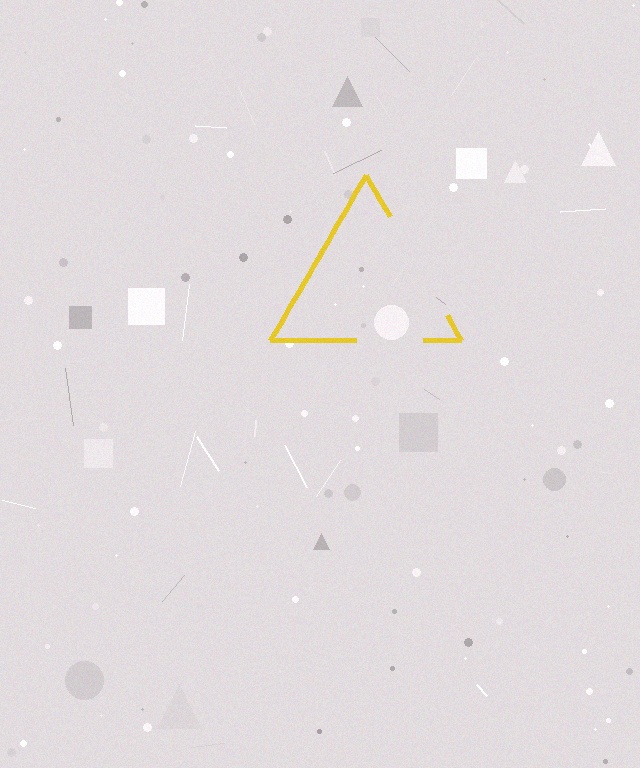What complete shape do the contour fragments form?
The contour fragments form a triangle.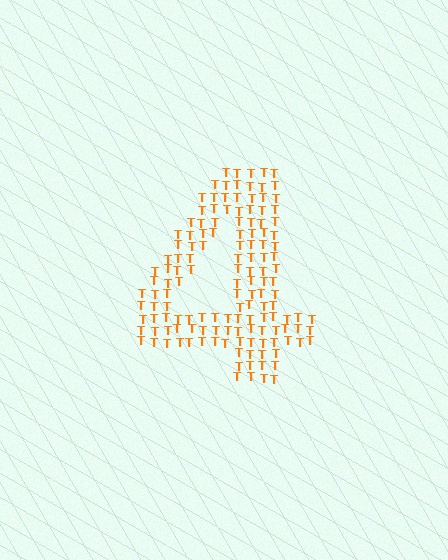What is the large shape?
The large shape is the digit 4.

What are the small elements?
The small elements are letter T's.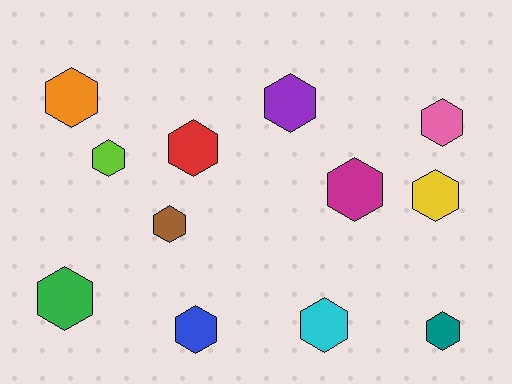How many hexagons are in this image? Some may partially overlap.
There are 12 hexagons.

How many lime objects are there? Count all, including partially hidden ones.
There is 1 lime object.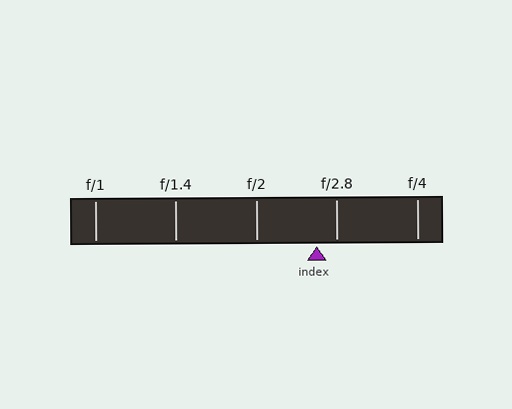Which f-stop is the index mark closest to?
The index mark is closest to f/2.8.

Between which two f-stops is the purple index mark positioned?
The index mark is between f/2 and f/2.8.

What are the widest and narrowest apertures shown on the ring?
The widest aperture shown is f/1 and the narrowest is f/4.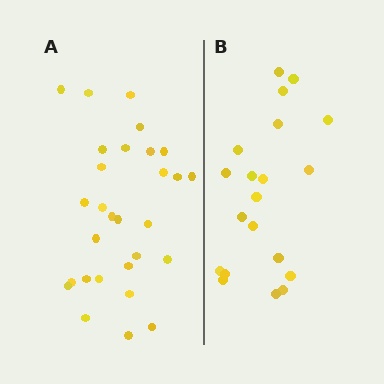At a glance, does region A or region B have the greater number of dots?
Region A (the left region) has more dots.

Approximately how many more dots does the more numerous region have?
Region A has roughly 8 or so more dots than region B.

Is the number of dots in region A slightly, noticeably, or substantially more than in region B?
Region A has substantially more. The ratio is roughly 1.4 to 1.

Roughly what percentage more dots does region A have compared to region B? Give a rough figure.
About 45% more.